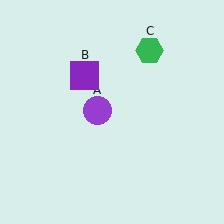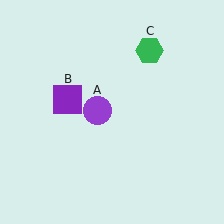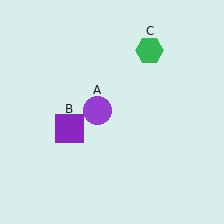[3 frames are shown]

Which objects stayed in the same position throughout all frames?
Purple circle (object A) and green hexagon (object C) remained stationary.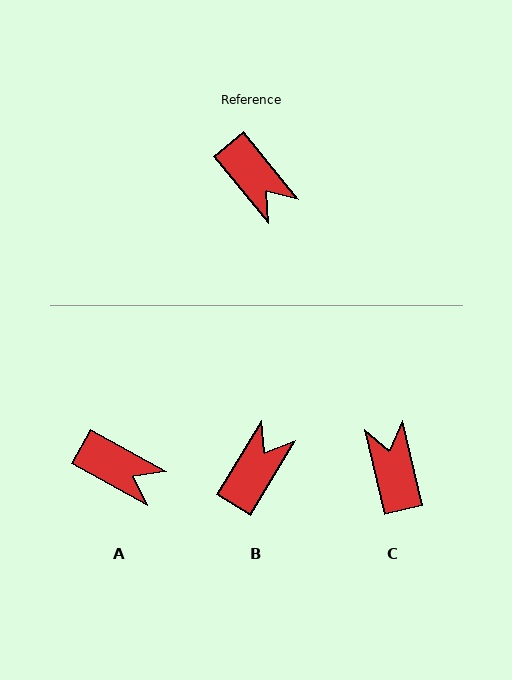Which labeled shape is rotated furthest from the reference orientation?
C, about 154 degrees away.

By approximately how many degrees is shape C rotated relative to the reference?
Approximately 154 degrees counter-clockwise.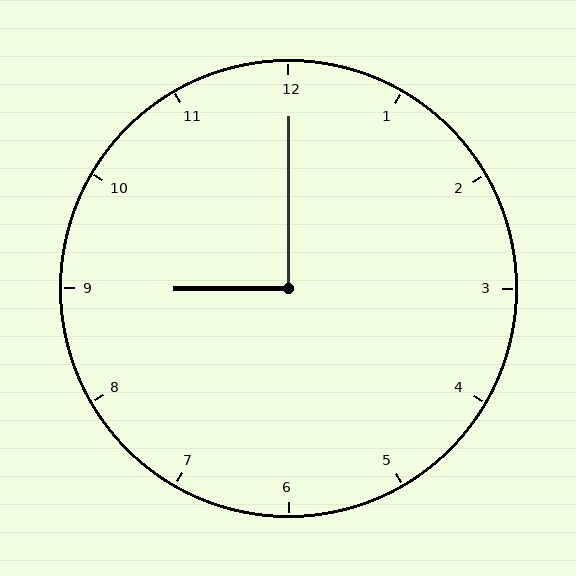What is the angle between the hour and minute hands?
Approximately 90 degrees.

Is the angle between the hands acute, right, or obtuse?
It is right.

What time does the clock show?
9:00.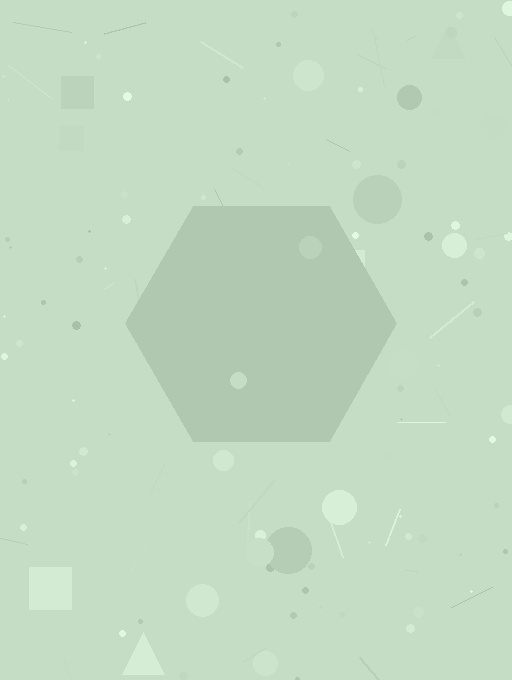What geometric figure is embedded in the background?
A hexagon is embedded in the background.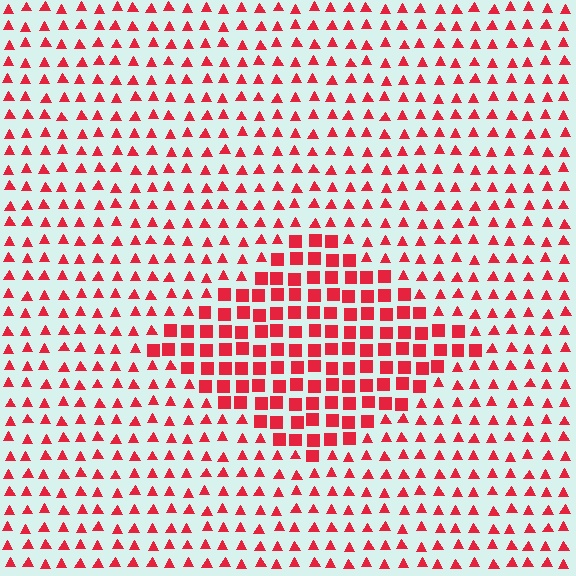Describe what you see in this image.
The image is filled with small red elements arranged in a uniform grid. A diamond-shaped region contains squares, while the surrounding area contains triangles. The boundary is defined purely by the change in element shape.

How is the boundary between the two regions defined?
The boundary is defined by a change in element shape: squares inside vs. triangles outside. All elements share the same color and spacing.